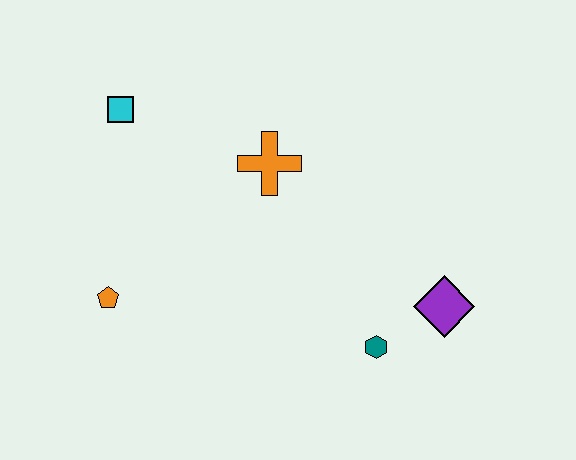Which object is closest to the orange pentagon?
The cyan square is closest to the orange pentagon.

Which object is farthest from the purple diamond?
The cyan square is farthest from the purple diamond.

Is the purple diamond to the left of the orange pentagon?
No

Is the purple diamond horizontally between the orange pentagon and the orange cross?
No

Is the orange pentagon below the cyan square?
Yes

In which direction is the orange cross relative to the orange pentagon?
The orange cross is to the right of the orange pentagon.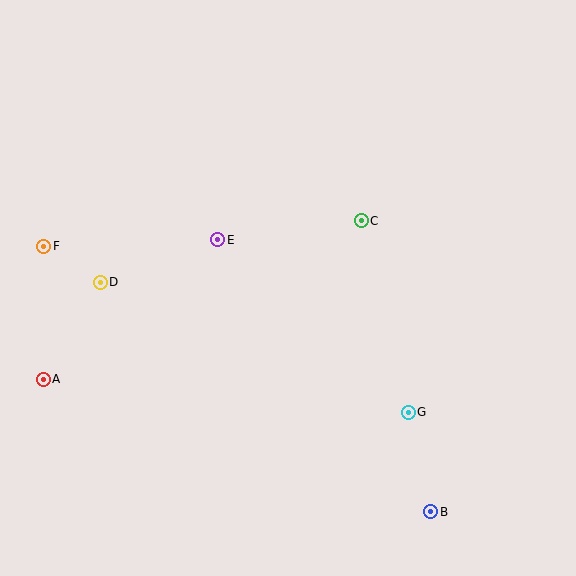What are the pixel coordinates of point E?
Point E is at (218, 240).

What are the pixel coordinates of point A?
Point A is at (43, 379).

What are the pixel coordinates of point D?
Point D is at (100, 282).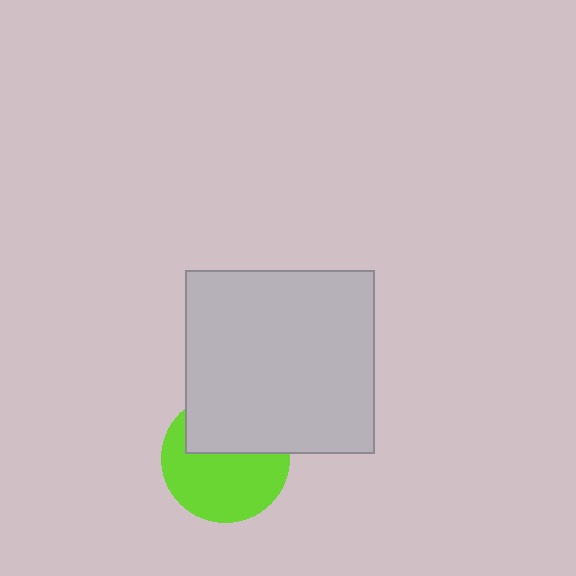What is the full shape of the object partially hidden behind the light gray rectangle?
The partially hidden object is a lime circle.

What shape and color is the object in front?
The object in front is a light gray rectangle.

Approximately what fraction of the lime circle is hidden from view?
Roughly 39% of the lime circle is hidden behind the light gray rectangle.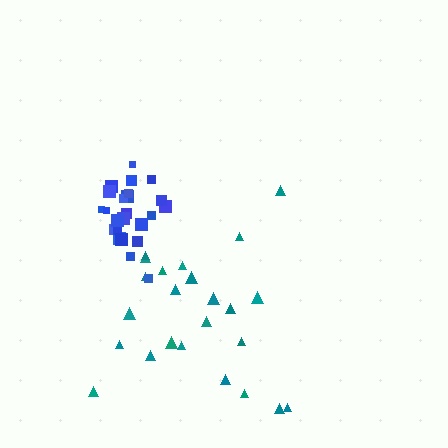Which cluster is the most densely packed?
Blue.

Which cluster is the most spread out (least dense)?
Teal.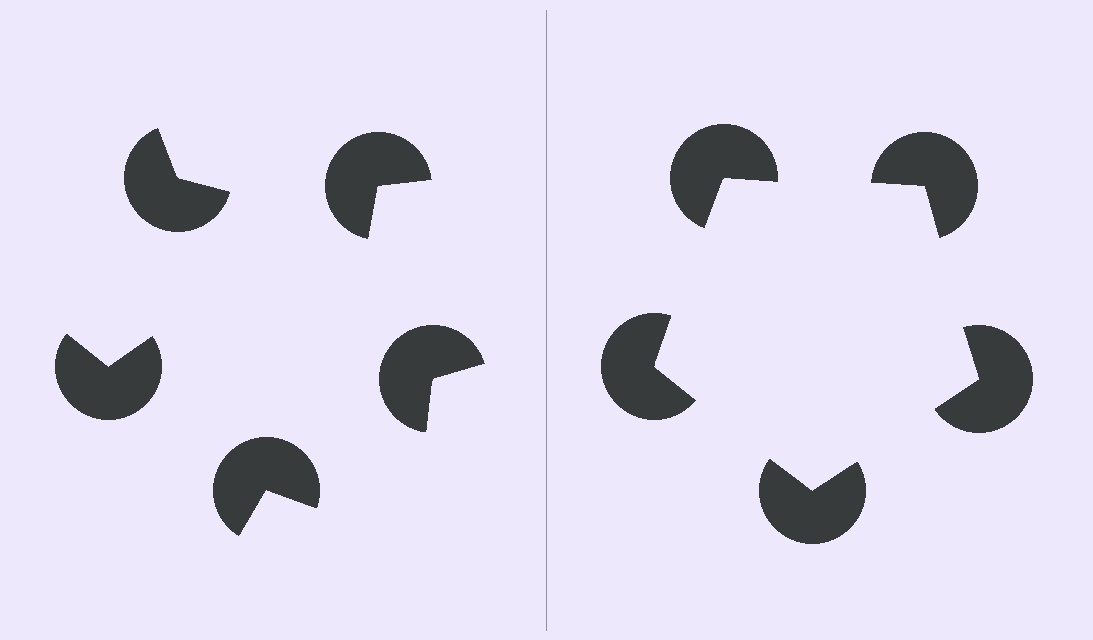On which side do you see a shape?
An illusory pentagon appears on the right side. On the left side the wedge cuts are rotated, so no coherent shape forms.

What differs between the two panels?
The pac-man discs are positioned identically on both sides; only the wedge orientations differ. On the right they align to a pentagon; on the left they are misaligned.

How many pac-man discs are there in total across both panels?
10 — 5 on each side.